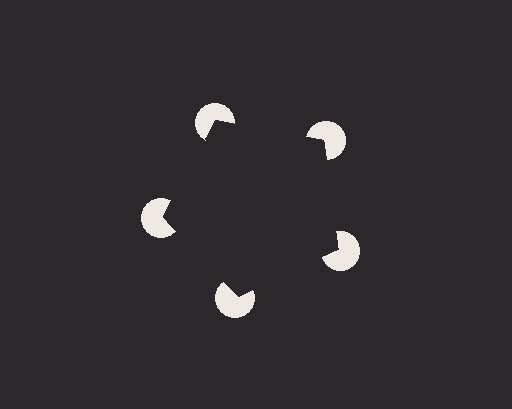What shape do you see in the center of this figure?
An illusory pentagon — its edges are inferred from the aligned wedge cuts in the pac-man discs, not physically drawn.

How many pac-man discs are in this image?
There are 5 — one at each vertex of the illusory pentagon.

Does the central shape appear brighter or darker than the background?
It typically appears slightly darker than the background, even though no actual brightness change is drawn.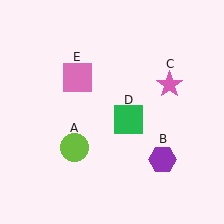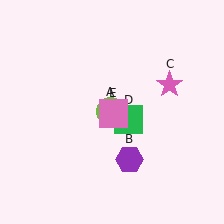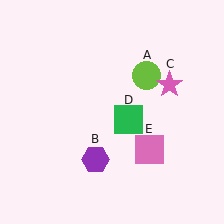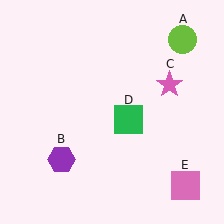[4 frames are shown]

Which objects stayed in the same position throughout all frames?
Pink star (object C) and green square (object D) remained stationary.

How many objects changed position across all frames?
3 objects changed position: lime circle (object A), purple hexagon (object B), pink square (object E).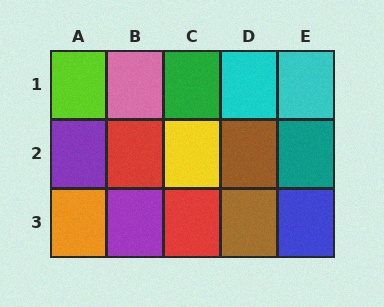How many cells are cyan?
2 cells are cyan.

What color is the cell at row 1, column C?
Green.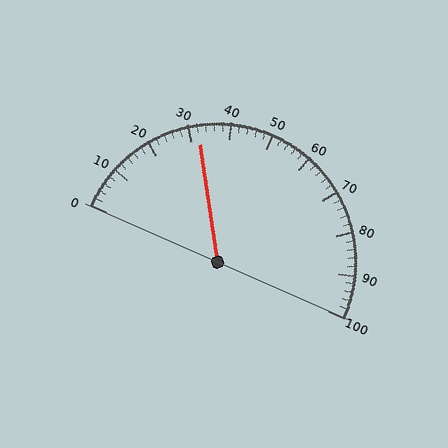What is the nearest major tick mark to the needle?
The nearest major tick mark is 30.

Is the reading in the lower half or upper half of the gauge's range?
The reading is in the lower half of the range (0 to 100).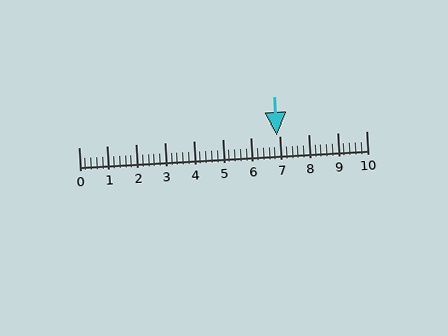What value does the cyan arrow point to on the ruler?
The cyan arrow points to approximately 6.9.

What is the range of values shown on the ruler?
The ruler shows values from 0 to 10.